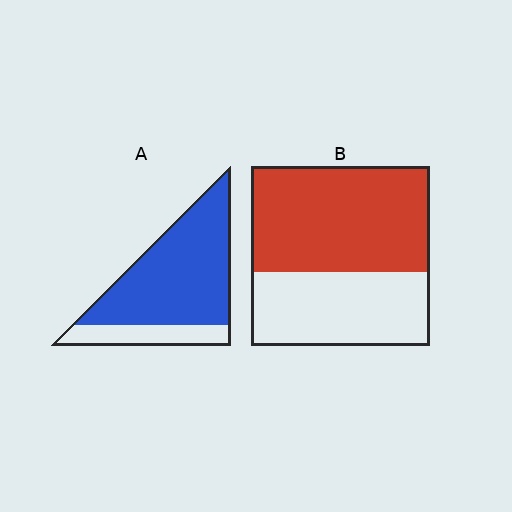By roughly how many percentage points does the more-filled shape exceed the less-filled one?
By roughly 20 percentage points (A over B).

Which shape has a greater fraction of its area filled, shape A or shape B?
Shape A.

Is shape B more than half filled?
Yes.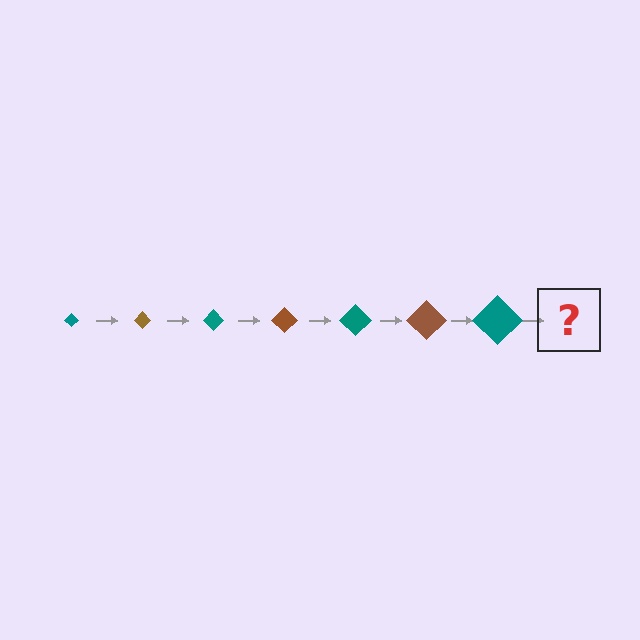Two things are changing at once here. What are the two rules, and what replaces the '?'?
The two rules are that the diamond grows larger each step and the color cycles through teal and brown. The '?' should be a brown diamond, larger than the previous one.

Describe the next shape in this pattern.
It should be a brown diamond, larger than the previous one.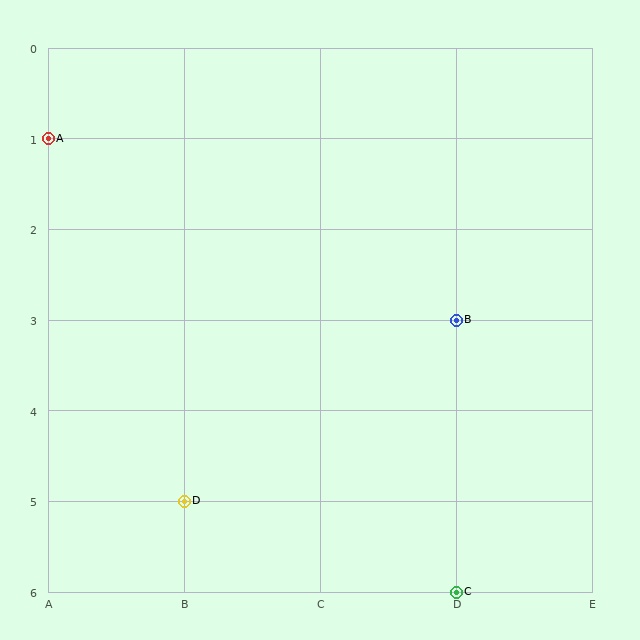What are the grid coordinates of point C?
Point C is at grid coordinates (D, 6).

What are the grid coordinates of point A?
Point A is at grid coordinates (A, 1).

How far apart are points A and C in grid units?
Points A and C are 3 columns and 5 rows apart (about 5.8 grid units diagonally).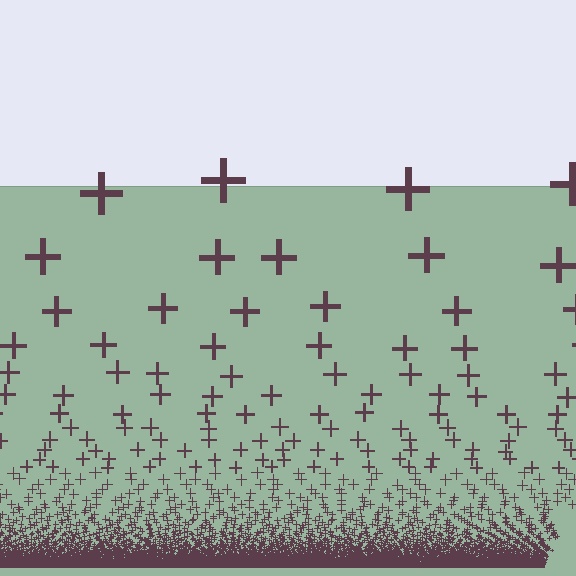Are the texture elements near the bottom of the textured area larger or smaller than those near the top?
Smaller. The gradient is inverted — elements near the bottom are smaller and denser.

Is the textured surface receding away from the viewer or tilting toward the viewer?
The surface appears to tilt toward the viewer. Texture elements get larger and sparser toward the top.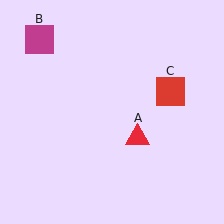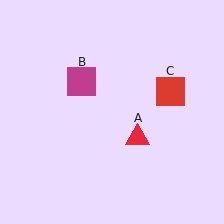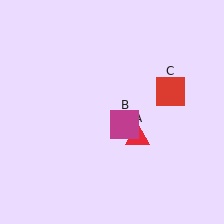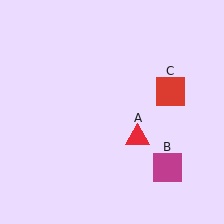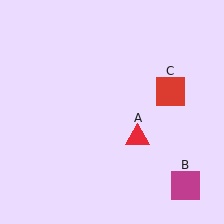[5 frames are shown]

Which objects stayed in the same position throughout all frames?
Red triangle (object A) and red square (object C) remained stationary.